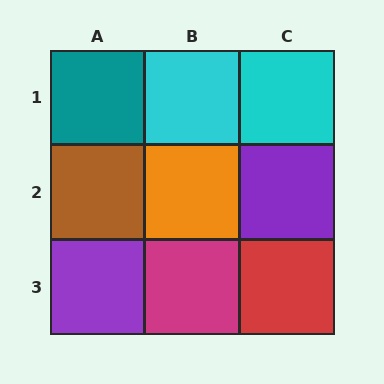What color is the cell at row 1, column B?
Cyan.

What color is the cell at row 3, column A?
Purple.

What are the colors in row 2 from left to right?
Brown, orange, purple.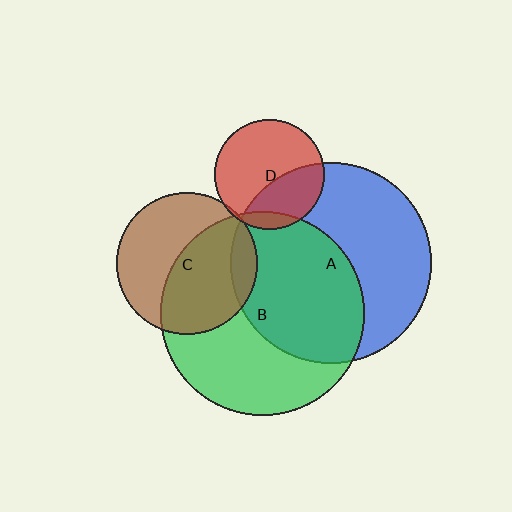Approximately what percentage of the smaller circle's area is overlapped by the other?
Approximately 10%.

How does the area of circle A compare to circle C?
Approximately 2.0 times.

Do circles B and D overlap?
Yes.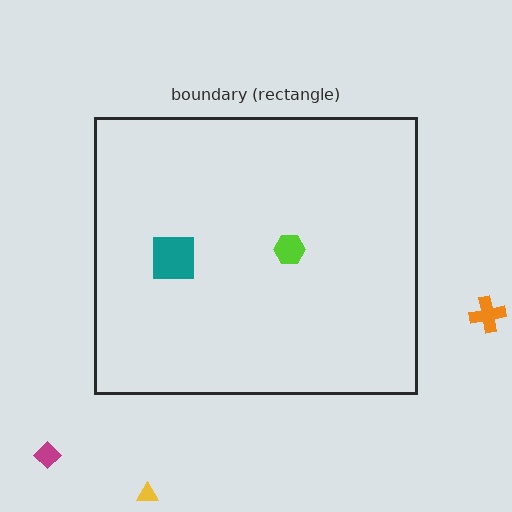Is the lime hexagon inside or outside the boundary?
Inside.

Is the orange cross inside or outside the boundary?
Outside.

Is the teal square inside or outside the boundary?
Inside.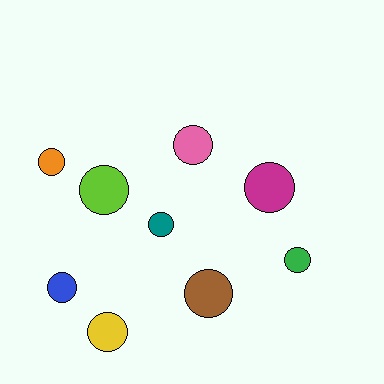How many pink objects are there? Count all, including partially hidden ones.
There is 1 pink object.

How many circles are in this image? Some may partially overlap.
There are 9 circles.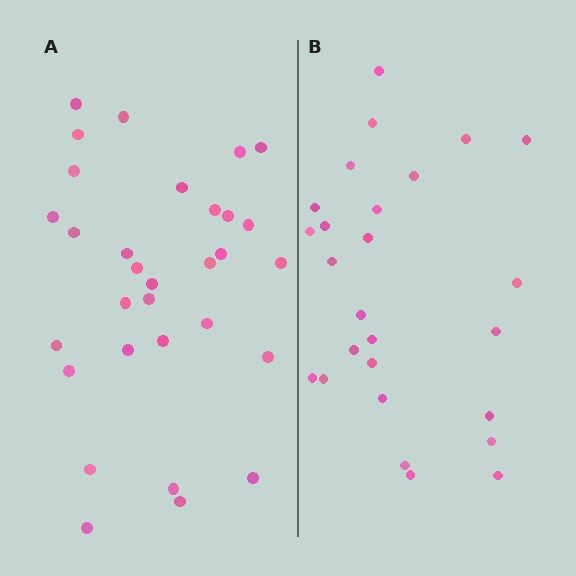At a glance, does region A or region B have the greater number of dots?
Region A (the left region) has more dots.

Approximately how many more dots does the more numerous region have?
Region A has about 5 more dots than region B.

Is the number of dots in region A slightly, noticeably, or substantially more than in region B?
Region A has only slightly more — the two regions are fairly close. The ratio is roughly 1.2 to 1.